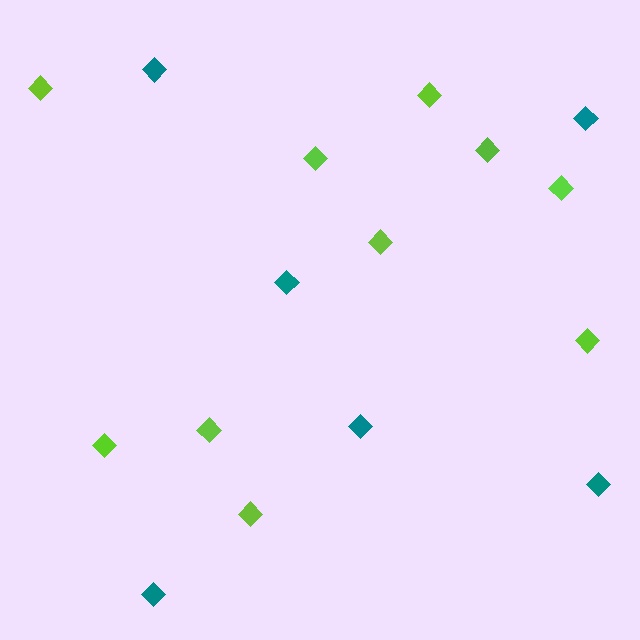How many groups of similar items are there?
There are 2 groups: one group of teal diamonds (6) and one group of lime diamonds (10).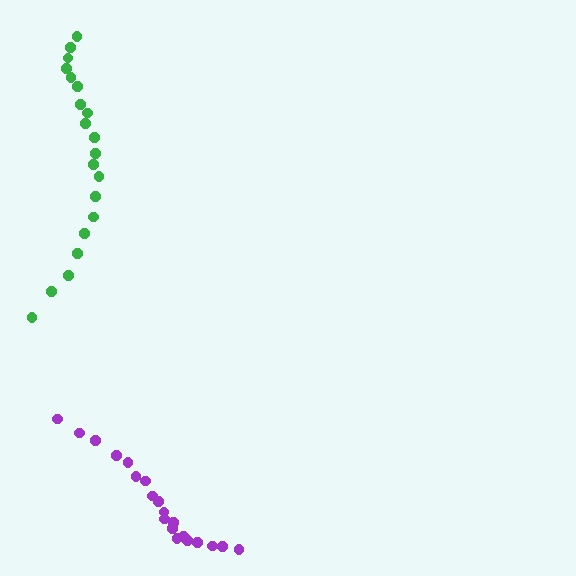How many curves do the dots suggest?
There are 2 distinct paths.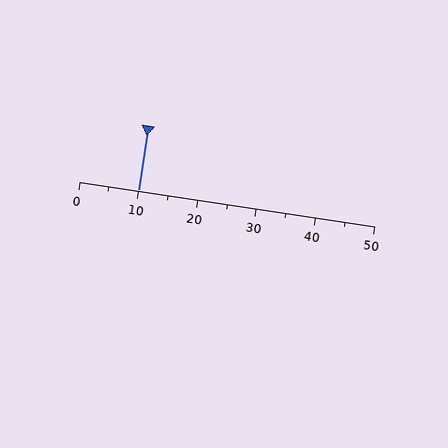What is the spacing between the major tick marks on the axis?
The major ticks are spaced 10 apart.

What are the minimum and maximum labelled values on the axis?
The axis runs from 0 to 50.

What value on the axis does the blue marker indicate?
The marker indicates approximately 10.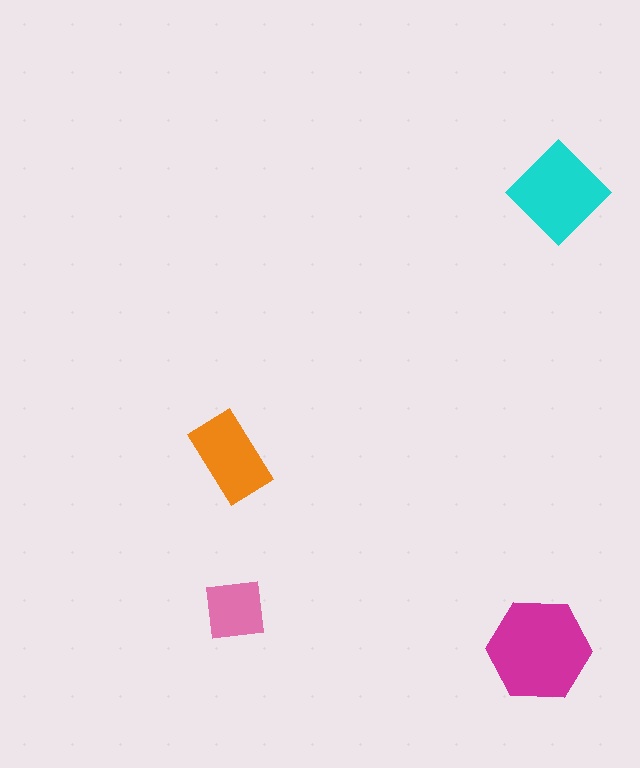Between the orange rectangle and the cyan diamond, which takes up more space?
The cyan diamond.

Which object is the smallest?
The pink square.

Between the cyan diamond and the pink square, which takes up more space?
The cyan diamond.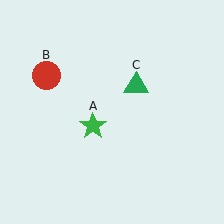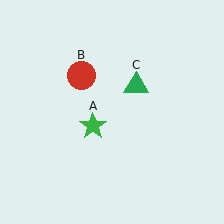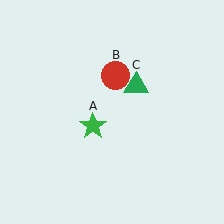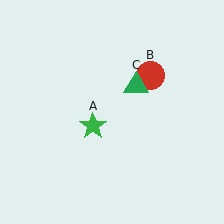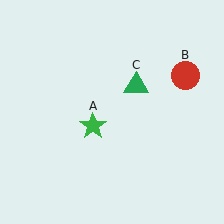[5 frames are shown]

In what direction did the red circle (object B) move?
The red circle (object B) moved right.